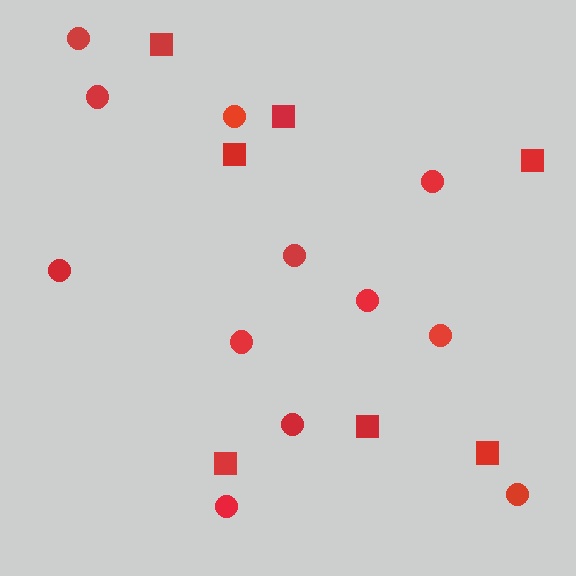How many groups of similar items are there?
There are 2 groups: one group of circles (12) and one group of squares (7).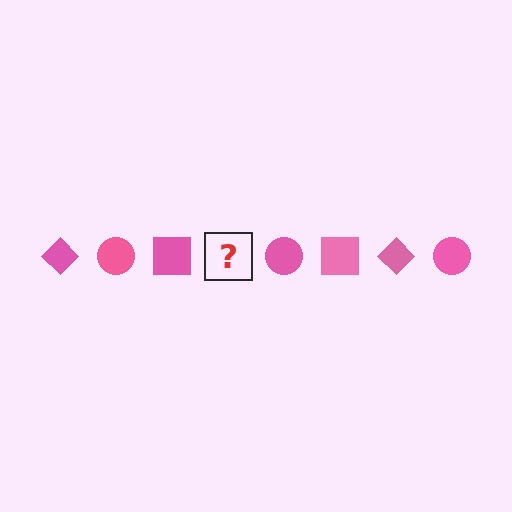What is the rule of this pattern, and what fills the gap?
The rule is that the pattern cycles through diamond, circle, square shapes in pink. The gap should be filled with a pink diamond.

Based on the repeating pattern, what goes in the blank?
The blank should be a pink diamond.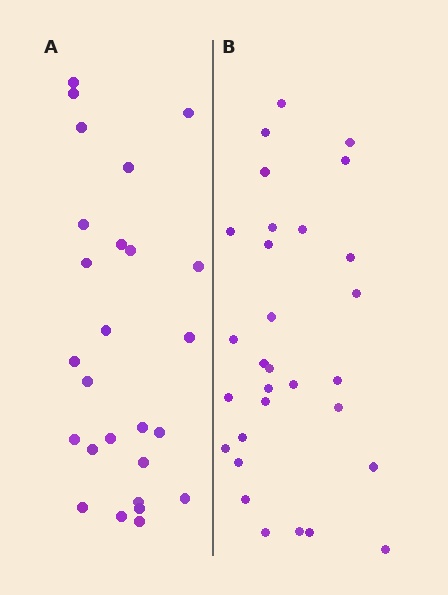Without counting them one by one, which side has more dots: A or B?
Region B (the right region) has more dots.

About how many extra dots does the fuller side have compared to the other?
Region B has about 4 more dots than region A.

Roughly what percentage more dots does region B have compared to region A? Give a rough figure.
About 15% more.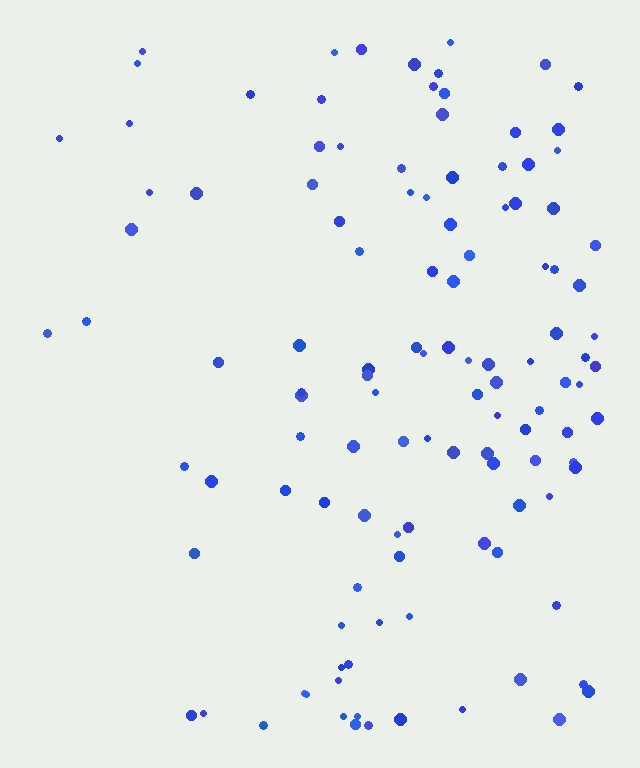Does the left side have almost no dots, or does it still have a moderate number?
Still a moderate number, just noticeably fewer than the right.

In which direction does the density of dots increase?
From left to right, with the right side densest.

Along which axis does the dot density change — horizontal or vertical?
Horizontal.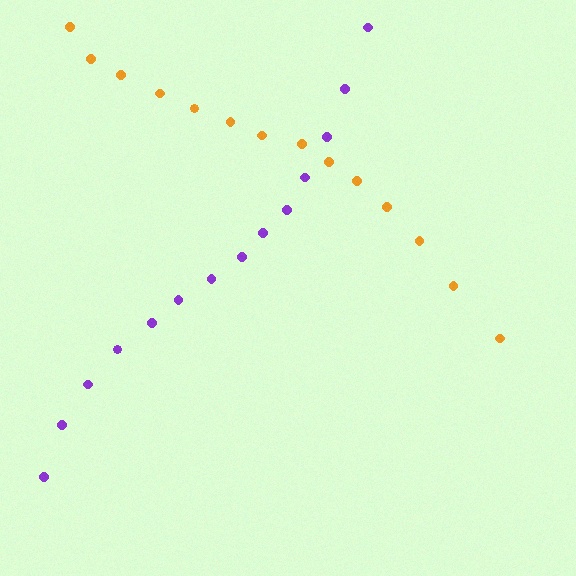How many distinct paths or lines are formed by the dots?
There are 2 distinct paths.